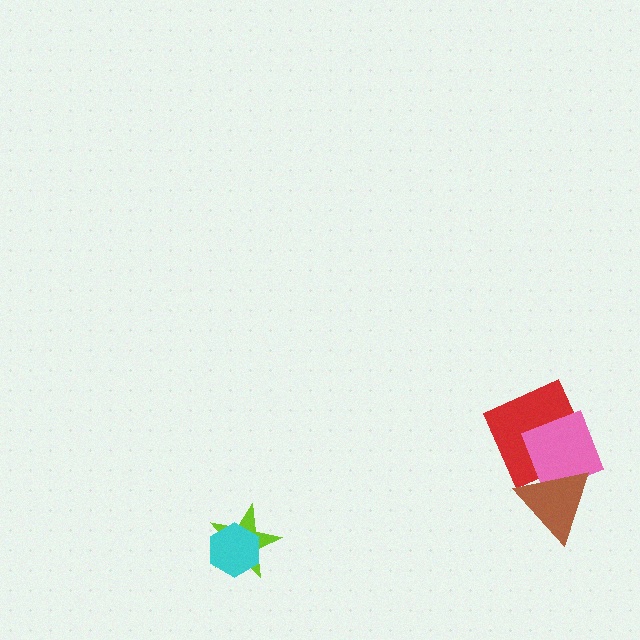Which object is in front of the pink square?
The brown triangle is in front of the pink square.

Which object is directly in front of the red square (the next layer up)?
The pink square is directly in front of the red square.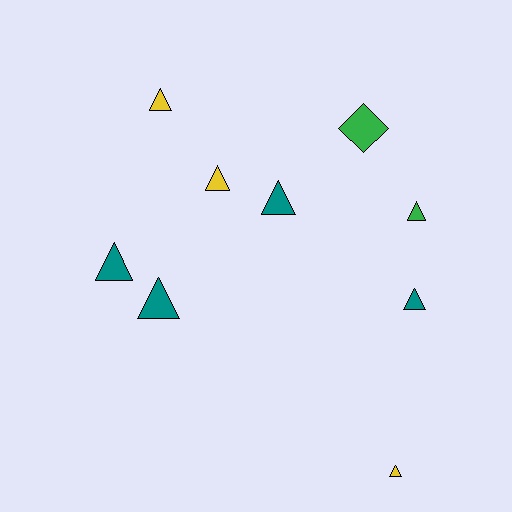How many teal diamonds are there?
There are no teal diamonds.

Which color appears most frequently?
Teal, with 4 objects.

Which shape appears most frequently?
Triangle, with 8 objects.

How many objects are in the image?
There are 9 objects.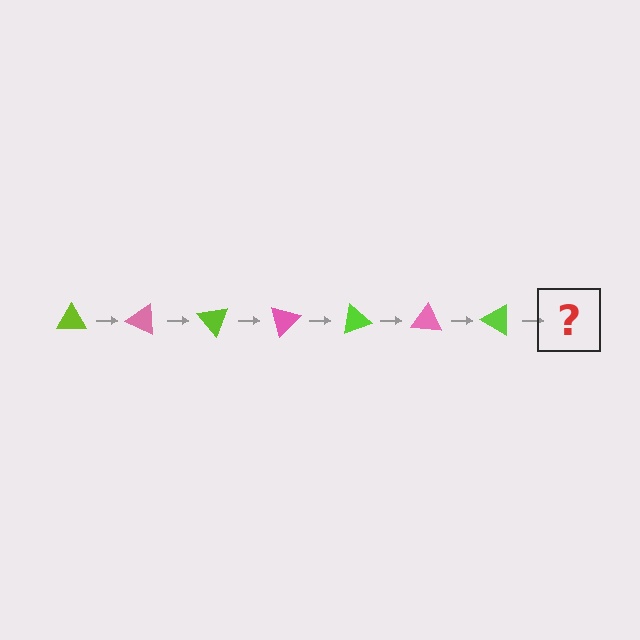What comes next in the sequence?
The next element should be a pink triangle, rotated 175 degrees from the start.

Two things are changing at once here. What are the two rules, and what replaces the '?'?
The two rules are that it rotates 25 degrees each step and the color cycles through lime and pink. The '?' should be a pink triangle, rotated 175 degrees from the start.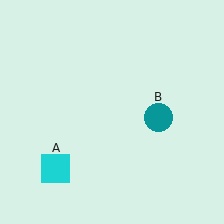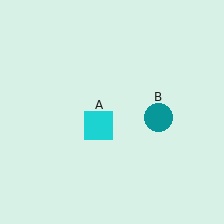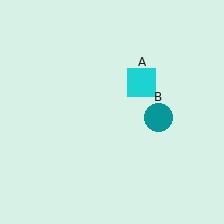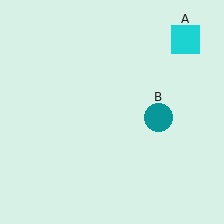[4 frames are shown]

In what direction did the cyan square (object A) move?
The cyan square (object A) moved up and to the right.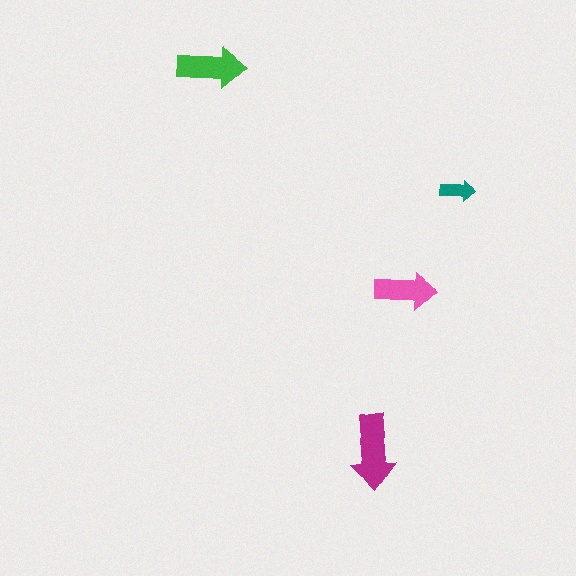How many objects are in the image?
There are 4 objects in the image.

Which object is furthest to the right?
The teal arrow is rightmost.